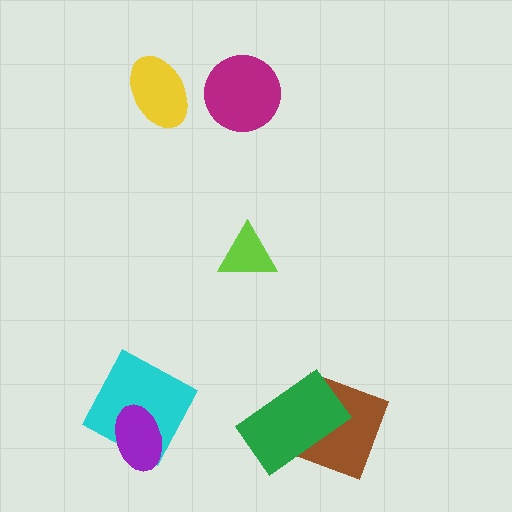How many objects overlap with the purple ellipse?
1 object overlaps with the purple ellipse.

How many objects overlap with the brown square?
1 object overlaps with the brown square.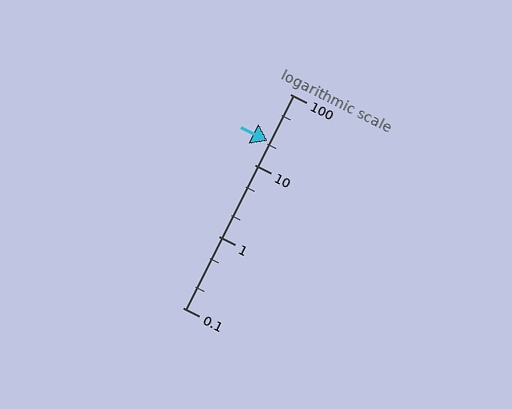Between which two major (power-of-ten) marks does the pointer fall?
The pointer is between 10 and 100.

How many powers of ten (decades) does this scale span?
The scale spans 3 decades, from 0.1 to 100.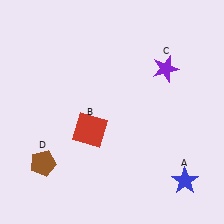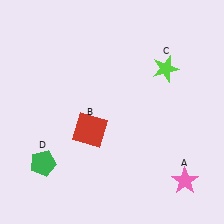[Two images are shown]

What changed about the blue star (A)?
In Image 1, A is blue. In Image 2, it changed to pink.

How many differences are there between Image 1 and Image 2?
There are 3 differences between the two images.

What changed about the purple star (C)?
In Image 1, C is purple. In Image 2, it changed to lime.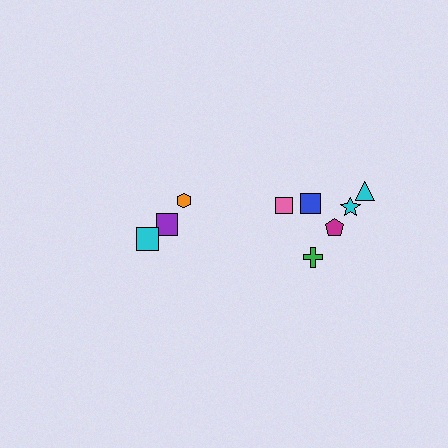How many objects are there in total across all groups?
There are 9 objects.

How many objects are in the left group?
There are 3 objects.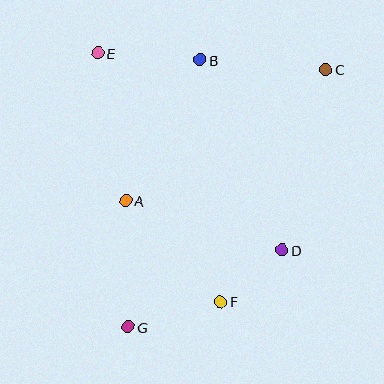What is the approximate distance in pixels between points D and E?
The distance between D and E is approximately 269 pixels.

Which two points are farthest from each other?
Points C and G are farthest from each other.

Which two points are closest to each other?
Points D and F are closest to each other.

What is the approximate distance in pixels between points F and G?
The distance between F and G is approximately 96 pixels.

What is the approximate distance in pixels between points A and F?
The distance between A and F is approximately 139 pixels.